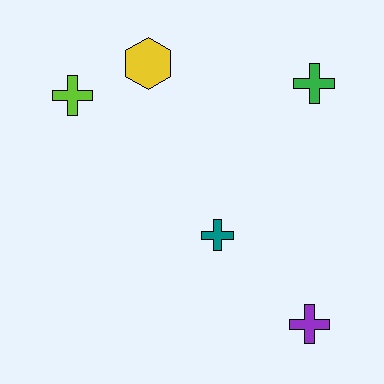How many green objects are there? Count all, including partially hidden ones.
There is 1 green object.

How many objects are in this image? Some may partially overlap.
There are 5 objects.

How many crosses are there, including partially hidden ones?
There are 4 crosses.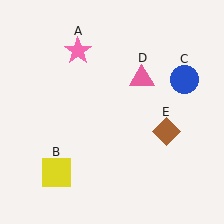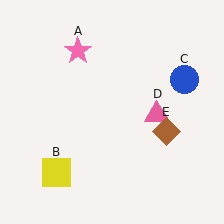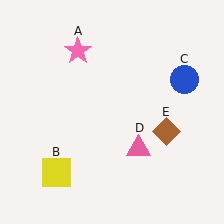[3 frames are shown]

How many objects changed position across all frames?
1 object changed position: pink triangle (object D).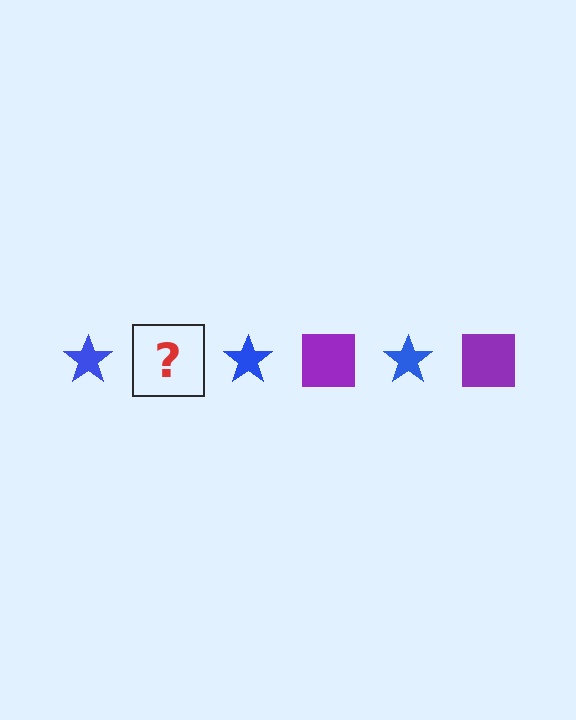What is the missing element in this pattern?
The missing element is a purple square.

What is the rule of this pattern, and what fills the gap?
The rule is that the pattern alternates between blue star and purple square. The gap should be filled with a purple square.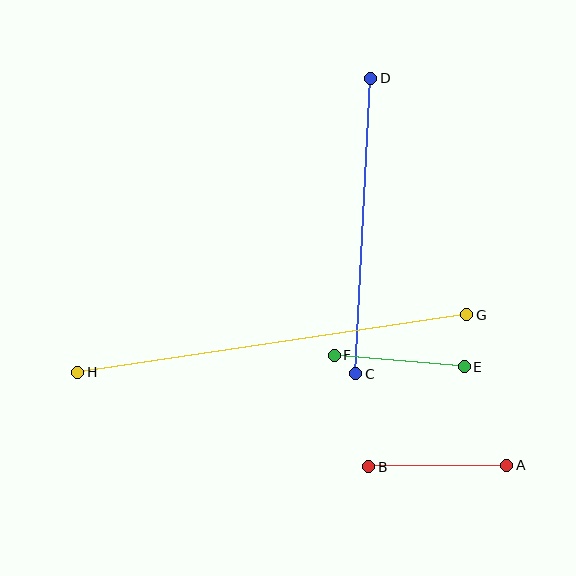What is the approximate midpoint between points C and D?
The midpoint is at approximately (363, 226) pixels.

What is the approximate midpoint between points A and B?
The midpoint is at approximately (438, 466) pixels.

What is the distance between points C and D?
The distance is approximately 296 pixels.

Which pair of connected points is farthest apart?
Points G and H are farthest apart.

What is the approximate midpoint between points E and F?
The midpoint is at approximately (399, 361) pixels.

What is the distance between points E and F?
The distance is approximately 130 pixels.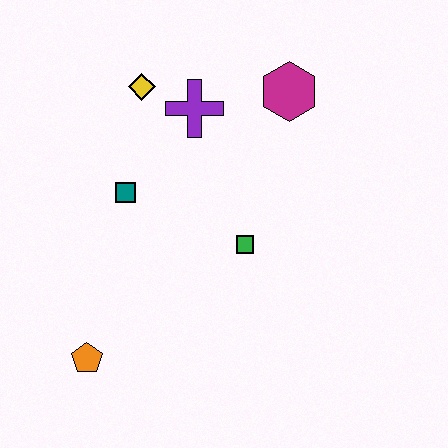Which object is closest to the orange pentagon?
The teal square is closest to the orange pentagon.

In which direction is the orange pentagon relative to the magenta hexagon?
The orange pentagon is below the magenta hexagon.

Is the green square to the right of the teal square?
Yes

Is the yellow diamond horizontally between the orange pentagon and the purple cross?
Yes